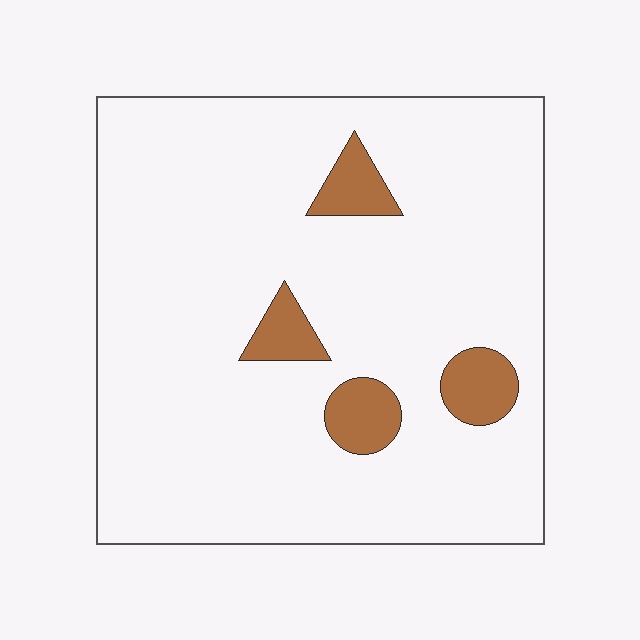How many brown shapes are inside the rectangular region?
4.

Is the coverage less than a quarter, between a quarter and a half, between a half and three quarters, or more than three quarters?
Less than a quarter.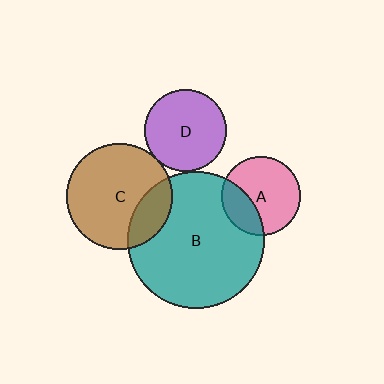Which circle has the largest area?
Circle B (teal).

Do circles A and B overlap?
Yes.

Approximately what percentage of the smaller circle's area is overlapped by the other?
Approximately 30%.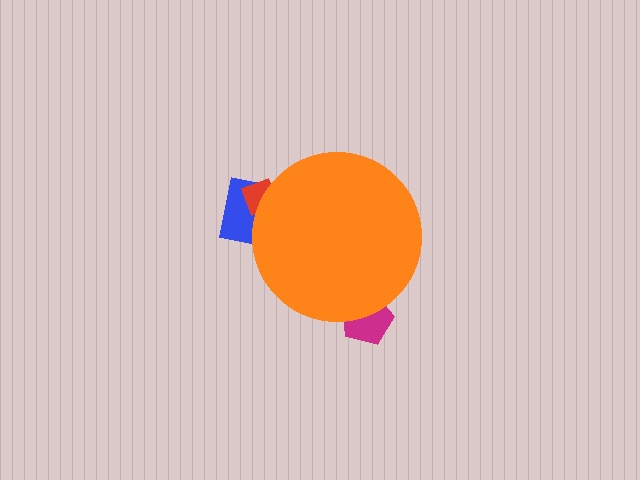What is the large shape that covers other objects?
An orange circle.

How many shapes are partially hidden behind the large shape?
3 shapes are partially hidden.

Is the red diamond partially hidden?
Yes, the red diamond is partially hidden behind the orange circle.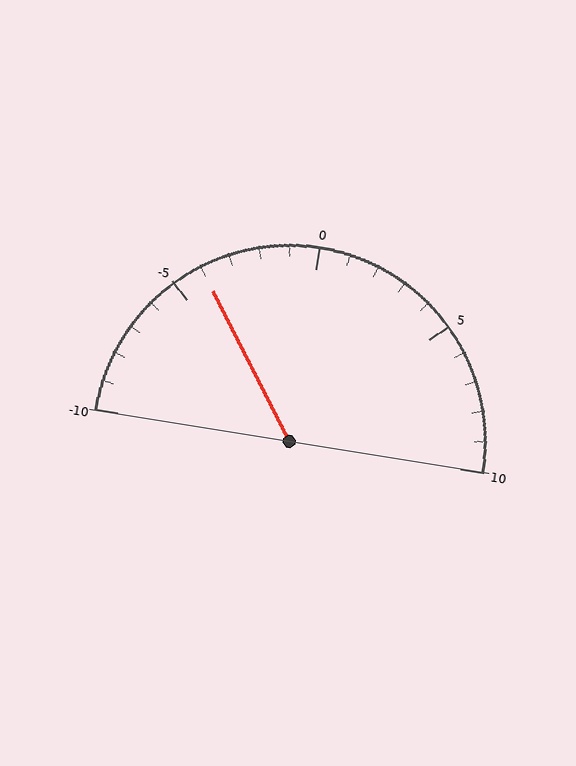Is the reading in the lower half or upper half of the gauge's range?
The reading is in the lower half of the range (-10 to 10).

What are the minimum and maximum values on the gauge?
The gauge ranges from -10 to 10.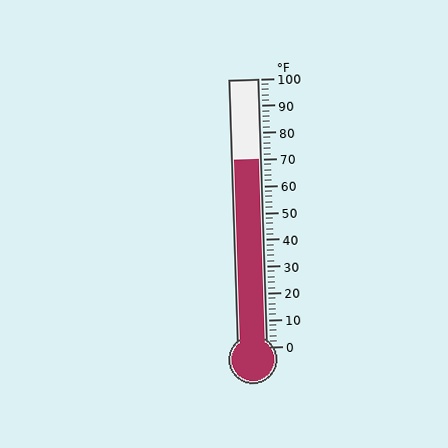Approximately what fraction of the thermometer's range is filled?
The thermometer is filled to approximately 70% of its range.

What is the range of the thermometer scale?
The thermometer scale ranges from 0°F to 100°F.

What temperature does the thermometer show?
The thermometer shows approximately 70°F.